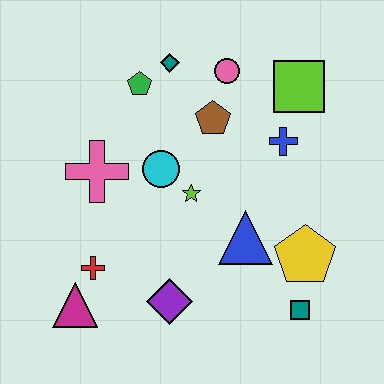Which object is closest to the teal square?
The yellow pentagon is closest to the teal square.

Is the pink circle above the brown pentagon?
Yes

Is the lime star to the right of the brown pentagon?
No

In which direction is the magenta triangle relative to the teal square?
The magenta triangle is to the left of the teal square.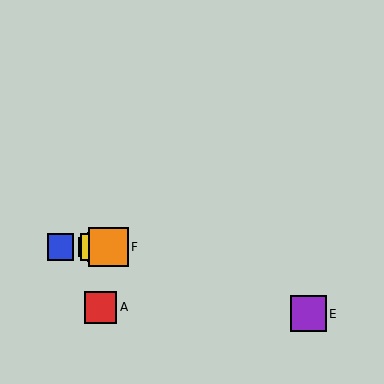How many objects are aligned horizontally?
4 objects (B, C, D, F) are aligned horizontally.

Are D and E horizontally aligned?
No, D is at y≈247 and E is at y≈314.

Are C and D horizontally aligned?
Yes, both are at y≈247.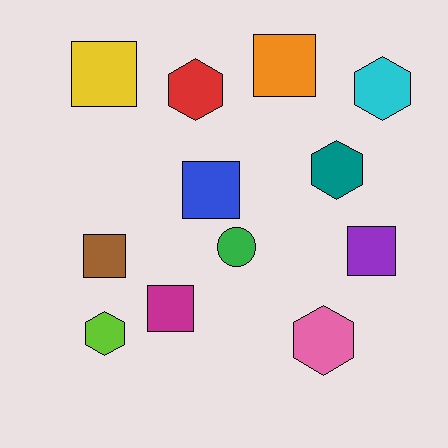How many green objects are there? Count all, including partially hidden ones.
There is 1 green object.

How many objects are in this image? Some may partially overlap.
There are 12 objects.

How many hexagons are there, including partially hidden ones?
There are 5 hexagons.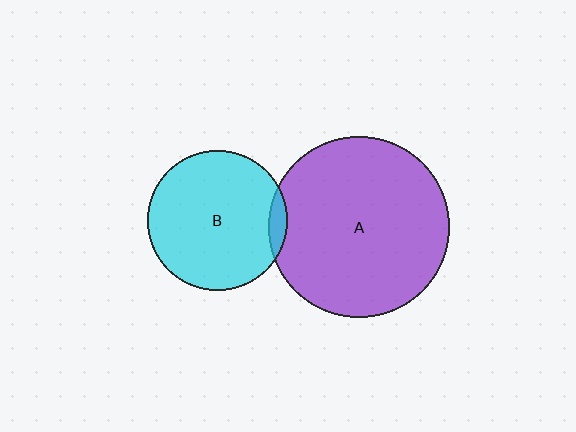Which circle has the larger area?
Circle A (purple).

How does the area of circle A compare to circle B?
Approximately 1.7 times.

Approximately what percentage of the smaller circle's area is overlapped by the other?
Approximately 5%.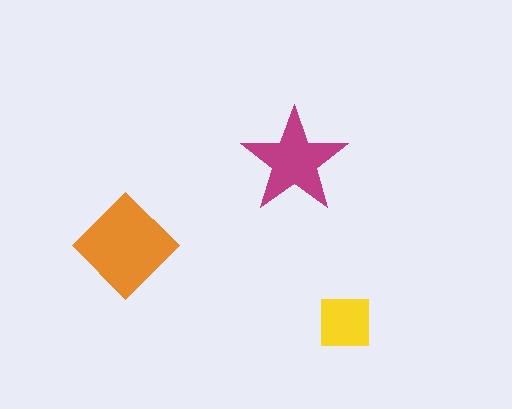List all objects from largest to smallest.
The orange diamond, the magenta star, the yellow square.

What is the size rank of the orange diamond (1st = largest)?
1st.